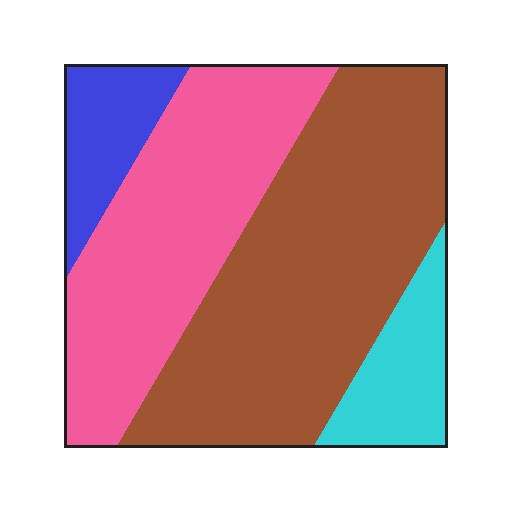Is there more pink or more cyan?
Pink.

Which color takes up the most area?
Brown, at roughly 45%.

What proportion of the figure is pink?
Pink covers 33% of the figure.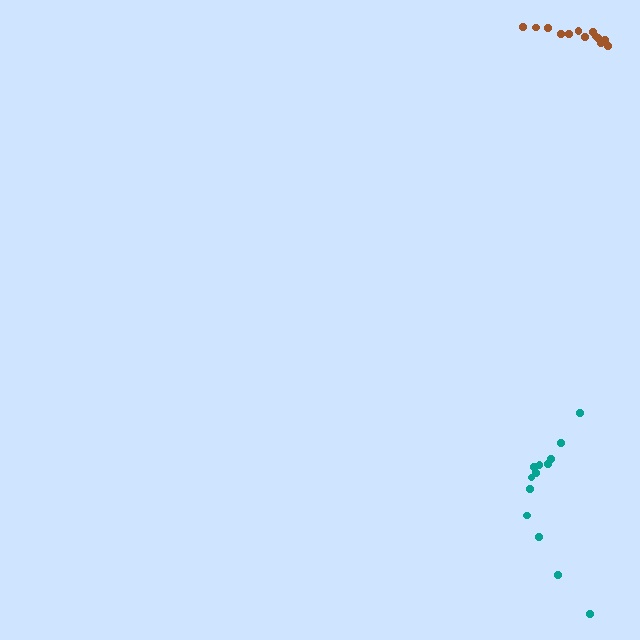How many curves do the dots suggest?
There are 2 distinct paths.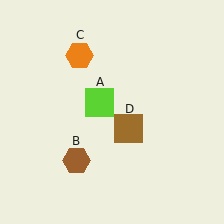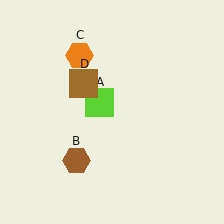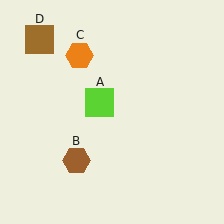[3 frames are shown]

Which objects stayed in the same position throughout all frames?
Lime square (object A) and brown hexagon (object B) and orange hexagon (object C) remained stationary.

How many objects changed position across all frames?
1 object changed position: brown square (object D).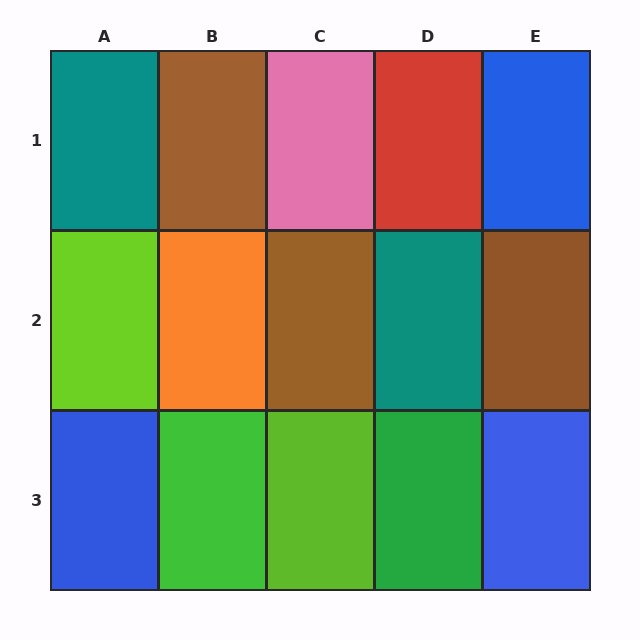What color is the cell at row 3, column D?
Green.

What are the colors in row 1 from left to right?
Teal, brown, pink, red, blue.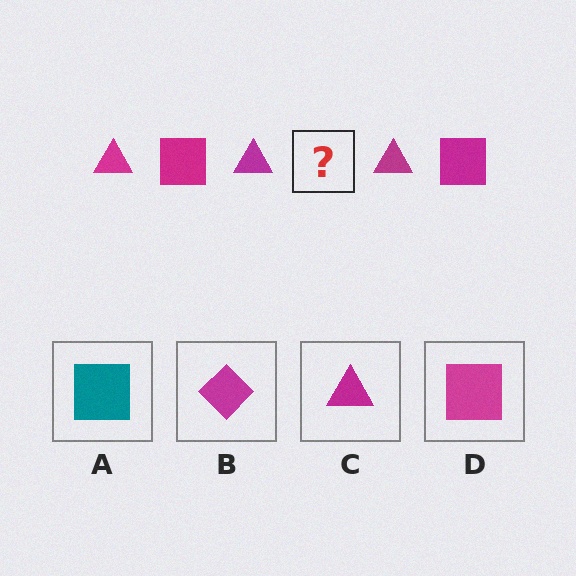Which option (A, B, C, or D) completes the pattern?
D.